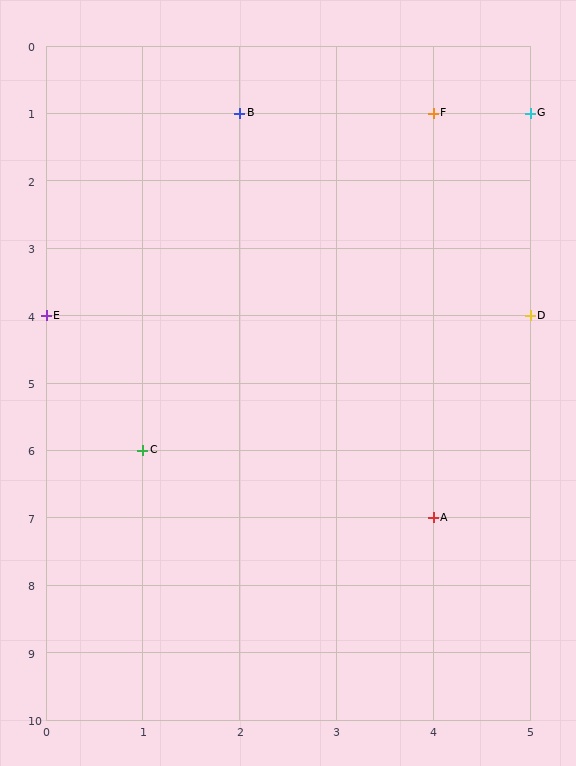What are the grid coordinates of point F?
Point F is at grid coordinates (4, 1).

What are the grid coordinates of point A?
Point A is at grid coordinates (4, 7).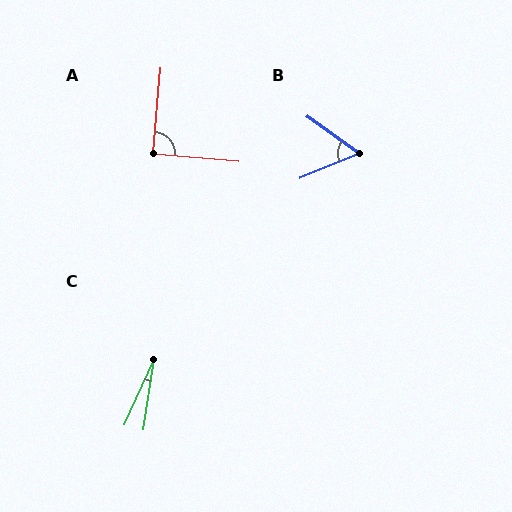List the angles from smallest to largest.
C (15°), B (57°), A (90°).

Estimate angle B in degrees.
Approximately 57 degrees.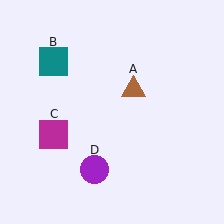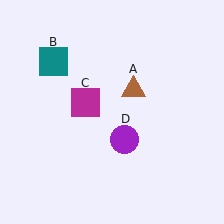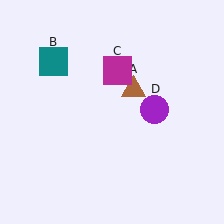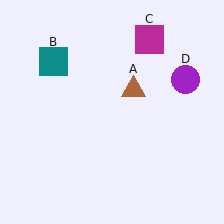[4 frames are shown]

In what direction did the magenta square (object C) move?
The magenta square (object C) moved up and to the right.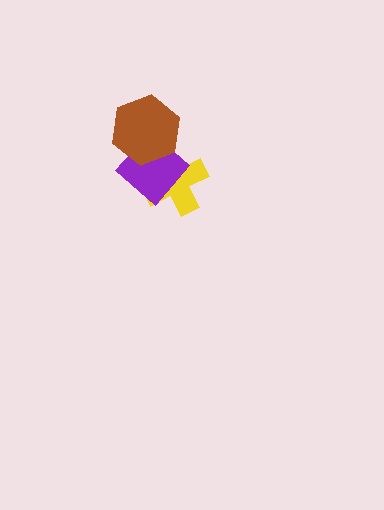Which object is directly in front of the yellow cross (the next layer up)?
The purple diamond is directly in front of the yellow cross.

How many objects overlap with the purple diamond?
2 objects overlap with the purple diamond.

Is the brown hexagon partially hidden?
No, no other shape covers it.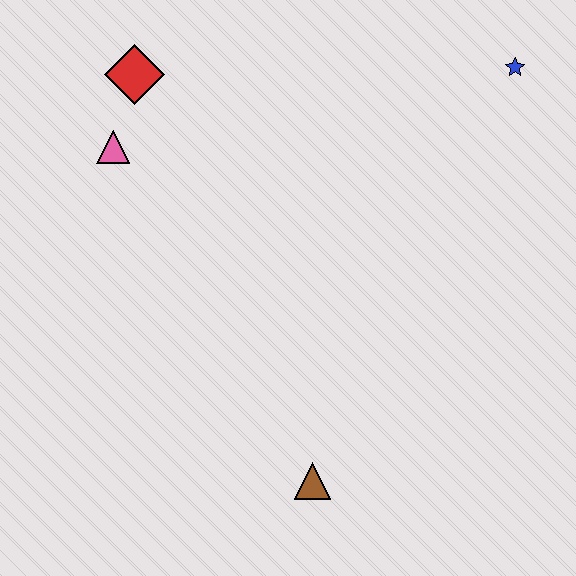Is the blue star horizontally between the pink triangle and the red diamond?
No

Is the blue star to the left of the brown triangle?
No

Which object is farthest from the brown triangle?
The blue star is farthest from the brown triangle.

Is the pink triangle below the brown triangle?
No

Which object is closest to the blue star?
The red diamond is closest to the blue star.